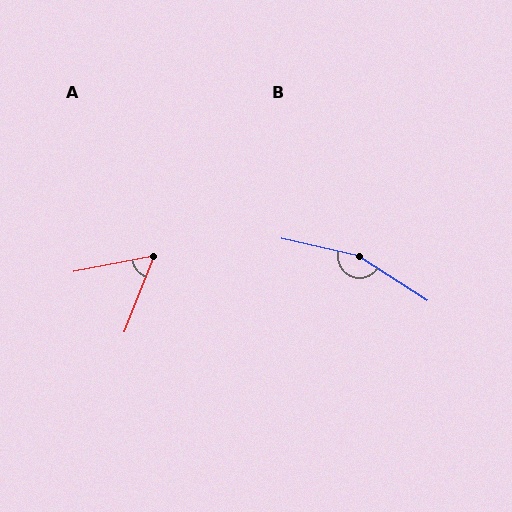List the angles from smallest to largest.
A (58°), B (160°).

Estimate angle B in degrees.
Approximately 160 degrees.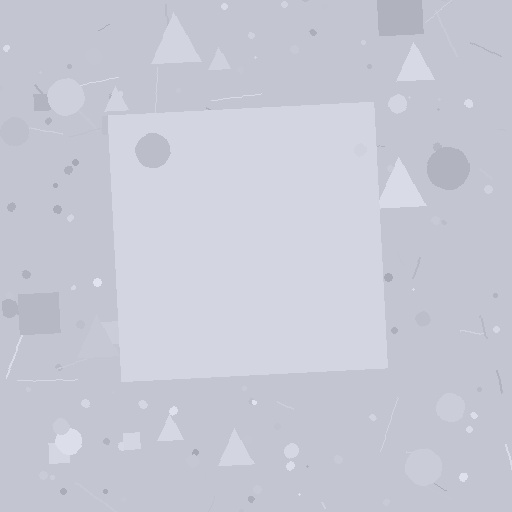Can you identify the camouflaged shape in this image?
The camouflaged shape is a square.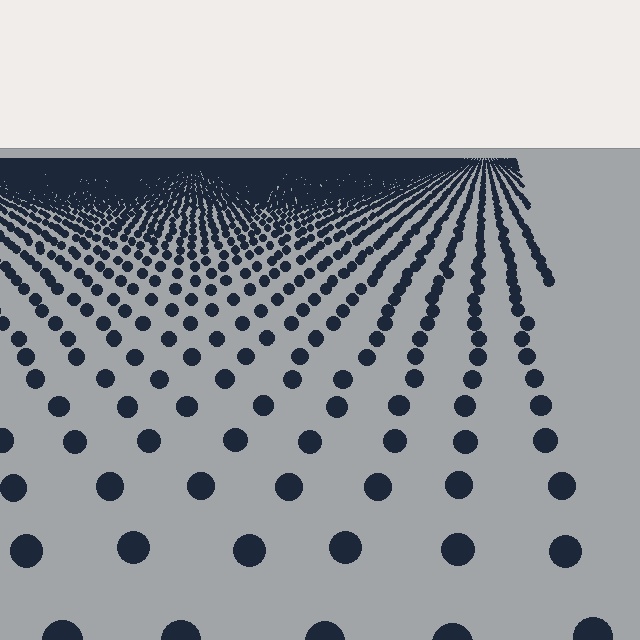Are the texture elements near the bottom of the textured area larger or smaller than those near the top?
Larger. Near the bottom, elements are closer to the viewer and appear at a bigger on-screen size.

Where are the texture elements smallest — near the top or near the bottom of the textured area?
Near the top.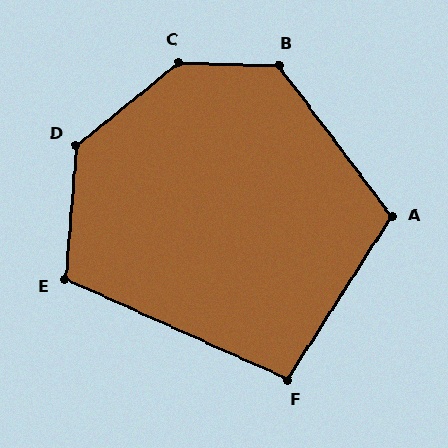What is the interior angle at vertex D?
Approximately 133 degrees (obtuse).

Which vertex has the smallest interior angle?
F, at approximately 98 degrees.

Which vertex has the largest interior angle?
C, at approximately 139 degrees.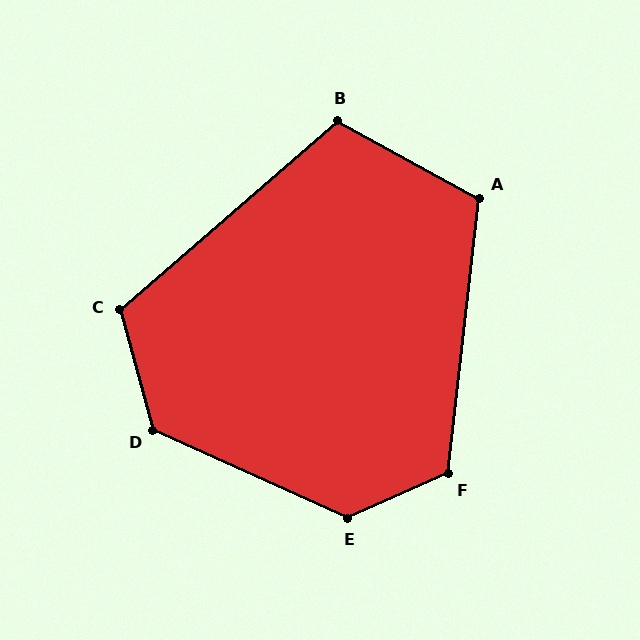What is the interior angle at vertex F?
Approximately 120 degrees (obtuse).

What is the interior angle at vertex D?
Approximately 130 degrees (obtuse).